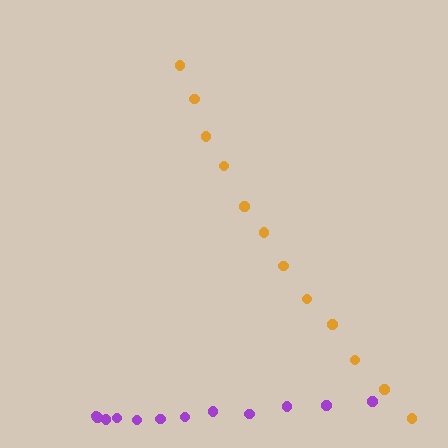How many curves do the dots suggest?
There are 2 distinct paths.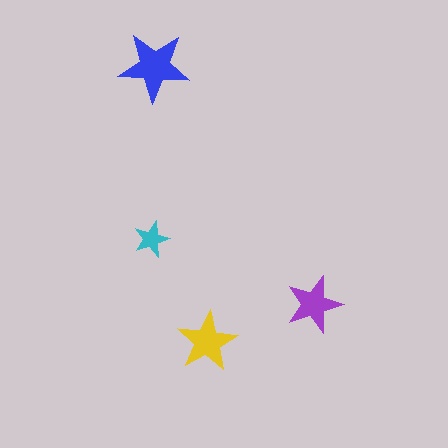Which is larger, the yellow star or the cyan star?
The yellow one.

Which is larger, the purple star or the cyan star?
The purple one.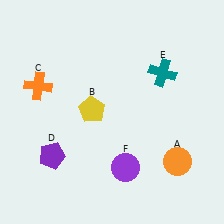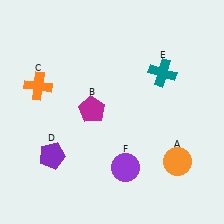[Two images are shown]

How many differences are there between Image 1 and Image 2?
There is 1 difference between the two images.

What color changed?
The pentagon (B) changed from yellow in Image 1 to magenta in Image 2.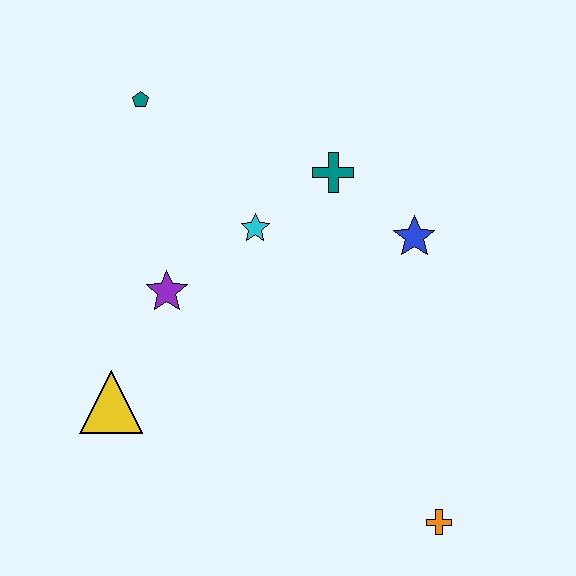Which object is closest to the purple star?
The cyan star is closest to the purple star.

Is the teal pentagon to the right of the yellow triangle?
Yes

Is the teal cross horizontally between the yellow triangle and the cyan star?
No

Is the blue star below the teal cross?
Yes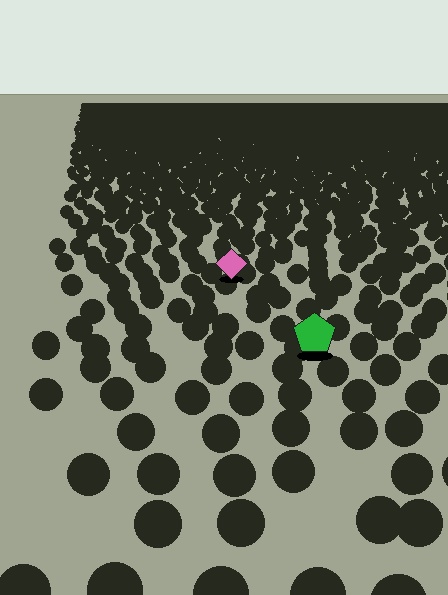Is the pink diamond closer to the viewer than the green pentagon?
No. The green pentagon is closer — you can tell from the texture gradient: the ground texture is coarser near it.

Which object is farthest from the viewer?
The pink diamond is farthest from the viewer. It appears smaller and the ground texture around it is denser.